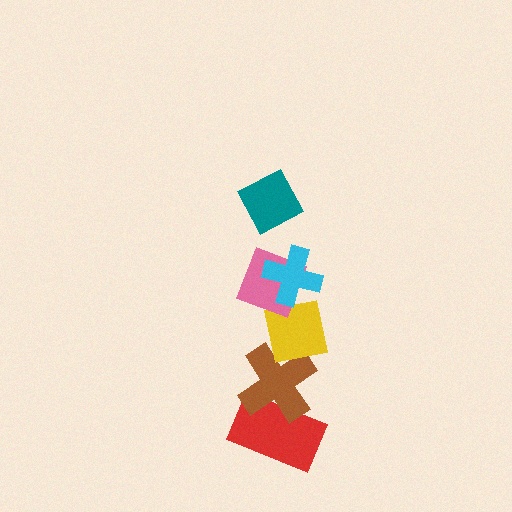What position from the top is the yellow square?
The yellow square is 4th from the top.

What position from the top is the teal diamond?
The teal diamond is 1st from the top.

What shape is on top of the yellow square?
The pink diamond is on top of the yellow square.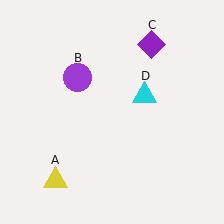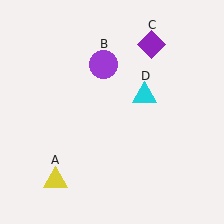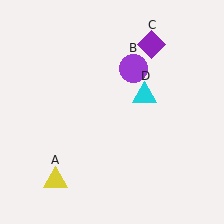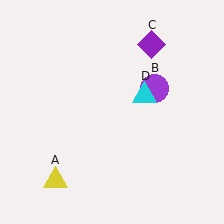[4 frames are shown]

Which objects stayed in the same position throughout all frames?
Yellow triangle (object A) and purple diamond (object C) and cyan triangle (object D) remained stationary.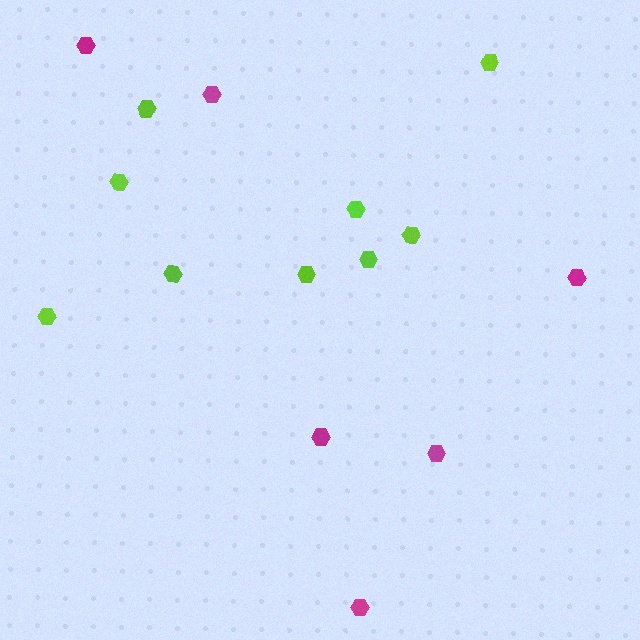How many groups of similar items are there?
There are 2 groups: one group of lime hexagons (9) and one group of magenta hexagons (6).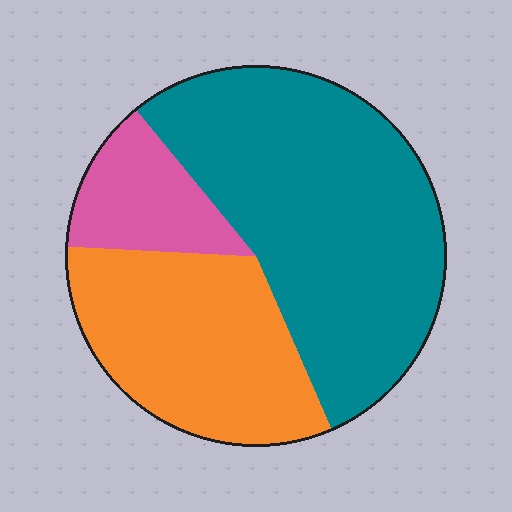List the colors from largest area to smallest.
From largest to smallest: teal, orange, pink.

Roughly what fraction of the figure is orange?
Orange covers roughly 30% of the figure.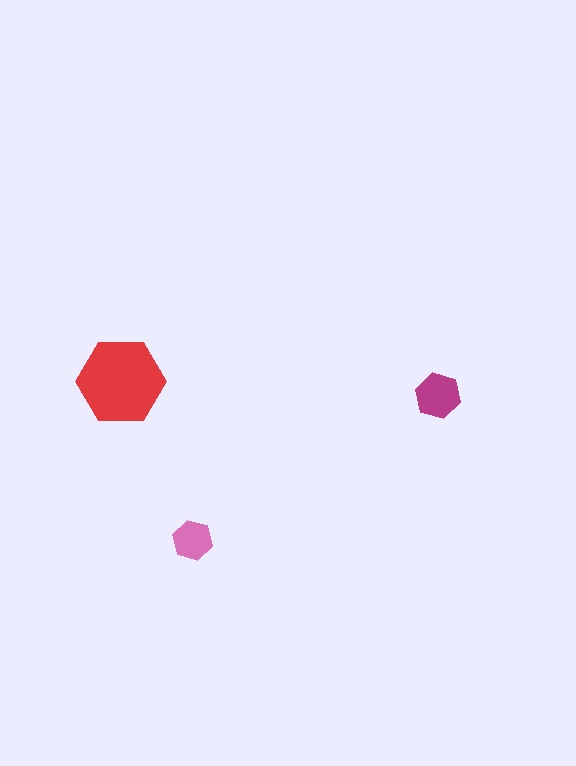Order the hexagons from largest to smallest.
the red one, the magenta one, the pink one.